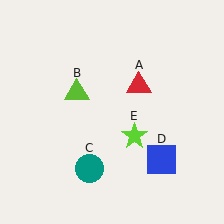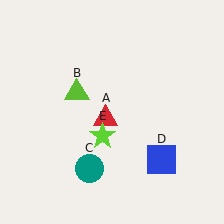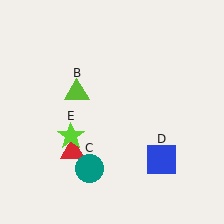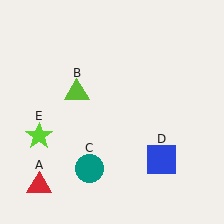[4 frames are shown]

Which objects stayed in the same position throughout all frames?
Lime triangle (object B) and teal circle (object C) and blue square (object D) remained stationary.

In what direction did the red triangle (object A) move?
The red triangle (object A) moved down and to the left.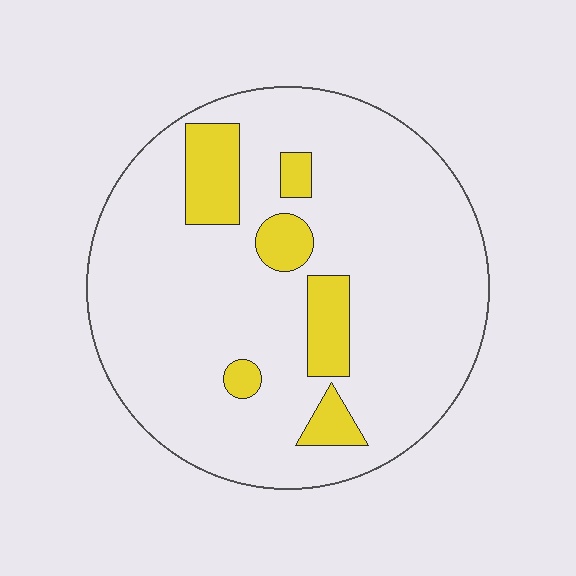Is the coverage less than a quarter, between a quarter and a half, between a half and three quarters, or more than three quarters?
Less than a quarter.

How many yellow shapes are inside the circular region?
6.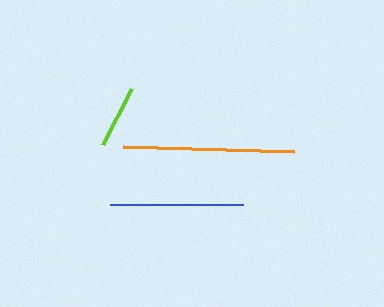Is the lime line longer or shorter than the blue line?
The blue line is longer than the lime line.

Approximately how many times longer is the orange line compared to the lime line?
The orange line is approximately 2.7 times the length of the lime line.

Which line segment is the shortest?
The lime line is the shortest at approximately 63 pixels.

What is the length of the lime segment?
The lime segment is approximately 63 pixels long.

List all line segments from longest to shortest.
From longest to shortest: orange, blue, lime.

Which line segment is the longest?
The orange line is the longest at approximately 170 pixels.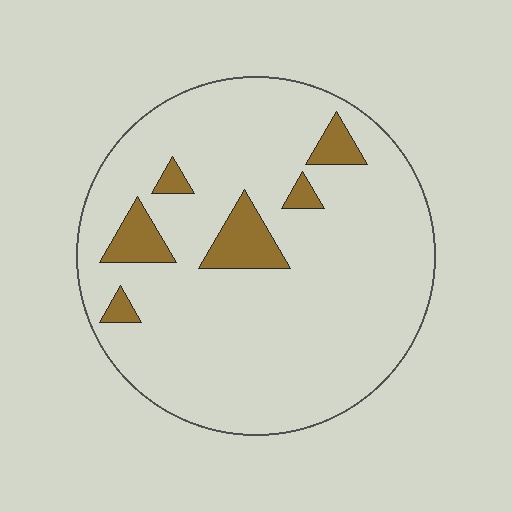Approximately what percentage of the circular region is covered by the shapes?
Approximately 10%.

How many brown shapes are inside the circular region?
6.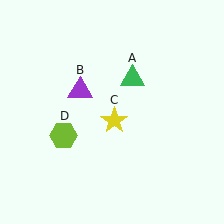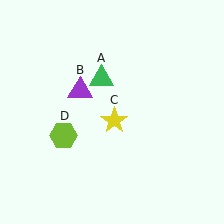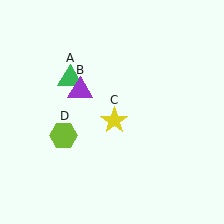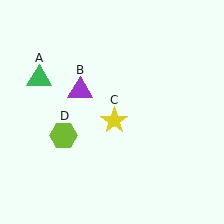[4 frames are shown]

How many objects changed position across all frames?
1 object changed position: green triangle (object A).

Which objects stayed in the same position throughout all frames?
Purple triangle (object B) and yellow star (object C) and lime hexagon (object D) remained stationary.